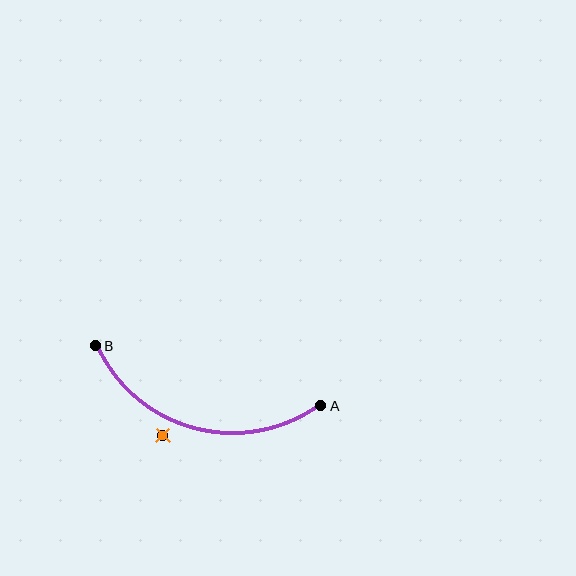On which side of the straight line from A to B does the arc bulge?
The arc bulges below the straight line connecting A and B.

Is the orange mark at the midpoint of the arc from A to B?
No — the orange mark does not lie on the arc at all. It sits slightly outside the curve.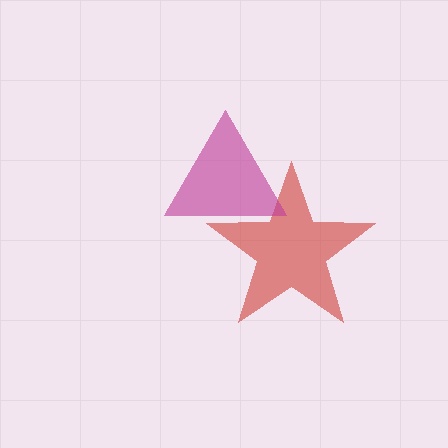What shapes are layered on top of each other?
The layered shapes are: a red star, a magenta triangle.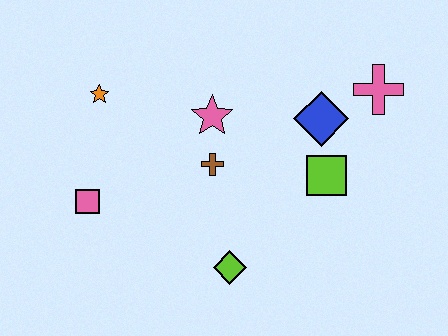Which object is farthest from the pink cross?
The pink square is farthest from the pink cross.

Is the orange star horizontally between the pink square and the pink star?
Yes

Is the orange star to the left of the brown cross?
Yes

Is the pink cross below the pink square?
No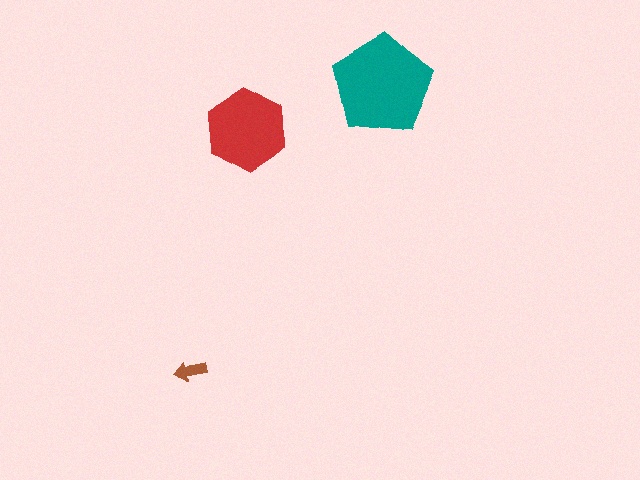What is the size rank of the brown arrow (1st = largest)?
3rd.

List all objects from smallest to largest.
The brown arrow, the red hexagon, the teal pentagon.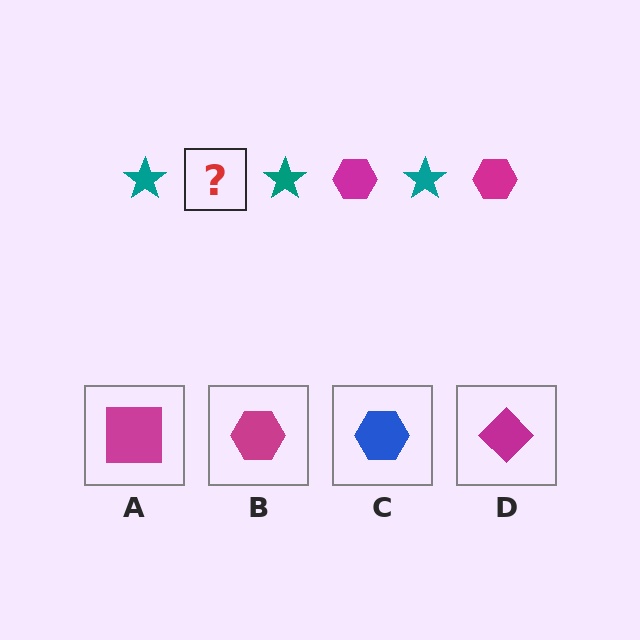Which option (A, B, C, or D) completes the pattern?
B.